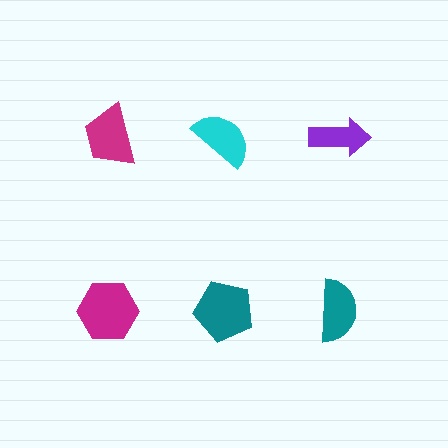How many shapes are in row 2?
3 shapes.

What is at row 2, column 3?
A teal semicircle.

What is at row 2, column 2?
A teal pentagon.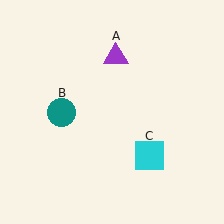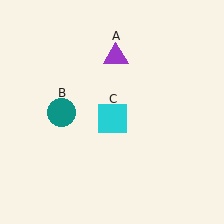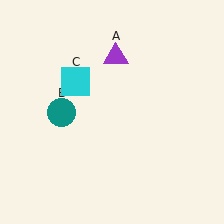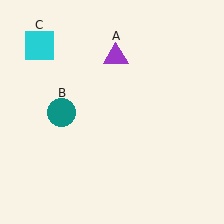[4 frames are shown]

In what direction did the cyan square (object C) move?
The cyan square (object C) moved up and to the left.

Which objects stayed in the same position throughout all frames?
Purple triangle (object A) and teal circle (object B) remained stationary.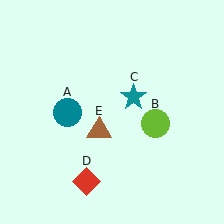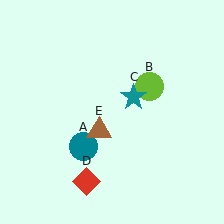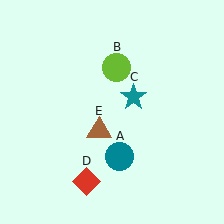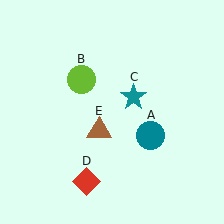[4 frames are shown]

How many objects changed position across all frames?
2 objects changed position: teal circle (object A), lime circle (object B).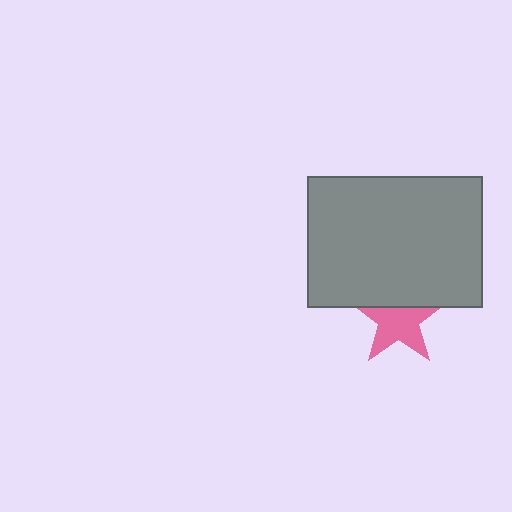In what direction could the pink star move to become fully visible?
The pink star could move down. That would shift it out from behind the gray rectangle entirely.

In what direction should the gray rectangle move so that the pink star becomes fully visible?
The gray rectangle should move up. That is the shortest direction to clear the overlap and leave the pink star fully visible.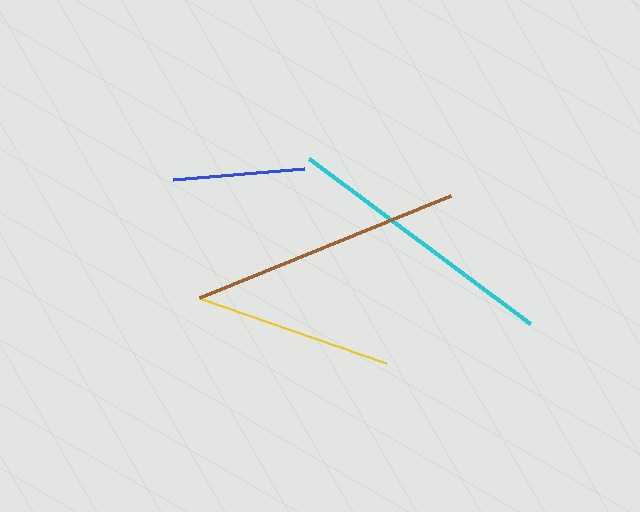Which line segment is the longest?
The cyan line is the longest at approximately 276 pixels.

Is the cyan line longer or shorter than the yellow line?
The cyan line is longer than the yellow line.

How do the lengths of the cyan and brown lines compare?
The cyan and brown lines are approximately the same length.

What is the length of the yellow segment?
The yellow segment is approximately 199 pixels long.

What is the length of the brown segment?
The brown segment is approximately 271 pixels long.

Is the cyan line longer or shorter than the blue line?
The cyan line is longer than the blue line.